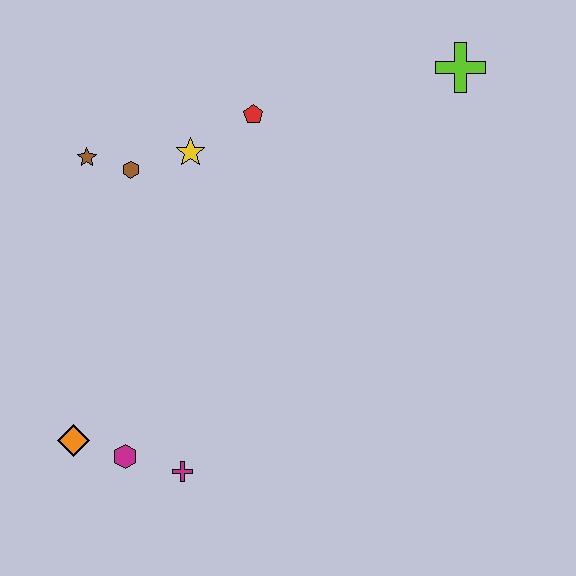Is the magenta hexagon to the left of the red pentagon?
Yes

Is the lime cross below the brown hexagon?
No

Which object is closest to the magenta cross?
The magenta hexagon is closest to the magenta cross.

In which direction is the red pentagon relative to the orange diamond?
The red pentagon is above the orange diamond.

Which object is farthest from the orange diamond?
The lime cross is farthest from the orange diamond.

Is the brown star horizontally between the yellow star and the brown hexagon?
No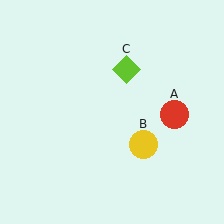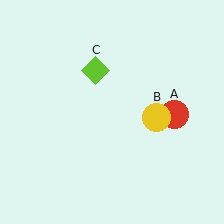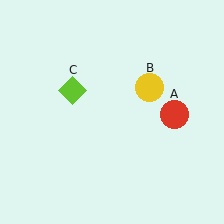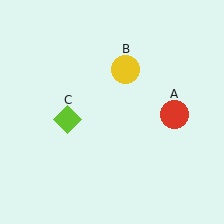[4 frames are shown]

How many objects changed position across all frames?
2 objects changed position: yellow circle (object B), lime diamond (object C).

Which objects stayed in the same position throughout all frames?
Red circle (object A) remained stationary.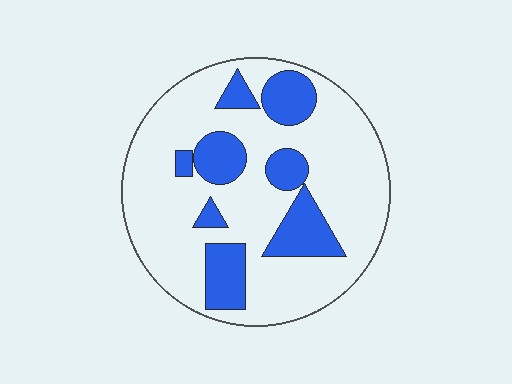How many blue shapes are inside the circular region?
8.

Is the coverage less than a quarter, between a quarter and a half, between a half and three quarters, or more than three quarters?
Less than a quarter.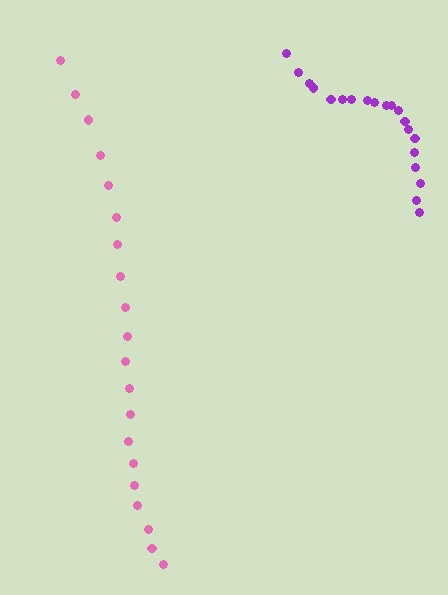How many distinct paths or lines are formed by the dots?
There are 2 distinct paths.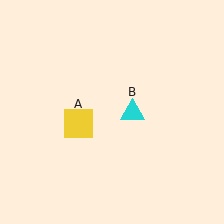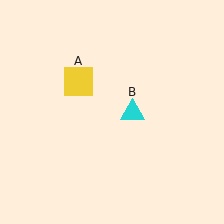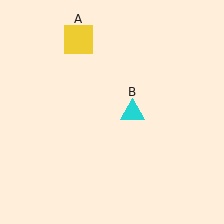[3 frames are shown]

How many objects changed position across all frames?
1 object changed position: yellow square (object A).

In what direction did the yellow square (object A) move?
The yellow square (object A) moved up.